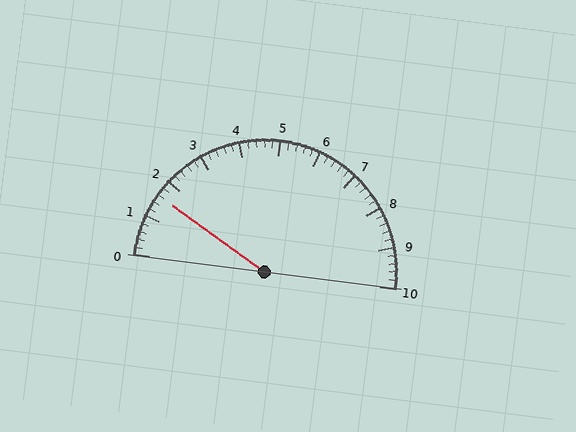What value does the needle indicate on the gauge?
The needle indicates approximately 1.6.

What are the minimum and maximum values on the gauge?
The gauge ranges from 0 to 10.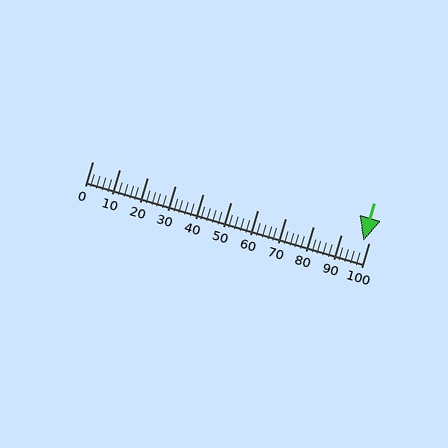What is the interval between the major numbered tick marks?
The major tick marks are spaced 10 units apart.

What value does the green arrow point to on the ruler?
The green arrow points to approximately 98.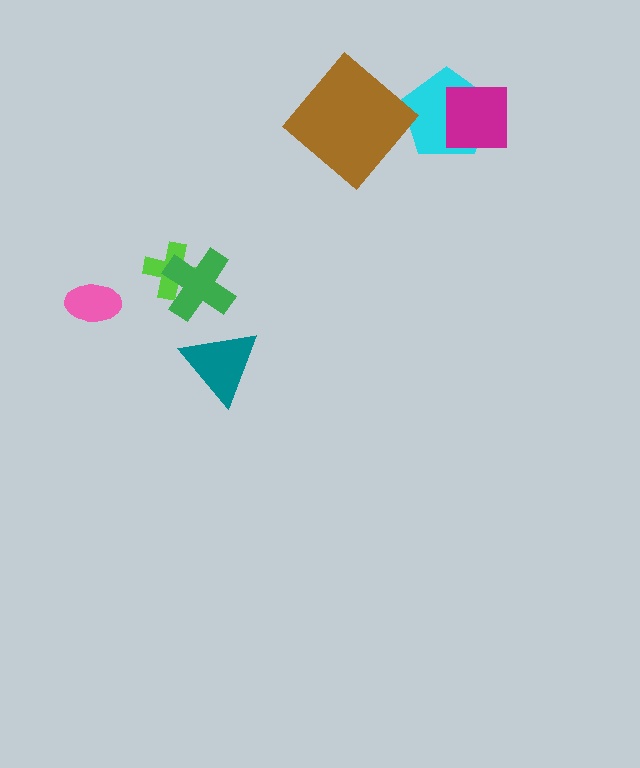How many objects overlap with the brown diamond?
0 objects overlap with the brown diamond.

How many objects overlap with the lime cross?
1 object overlaps with the lime cross.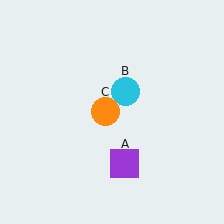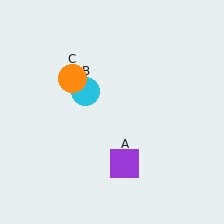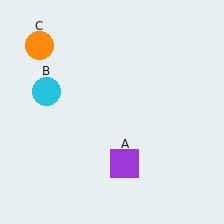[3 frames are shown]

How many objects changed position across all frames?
2 objects changed position: cyan circle (object B), orange circle (object C).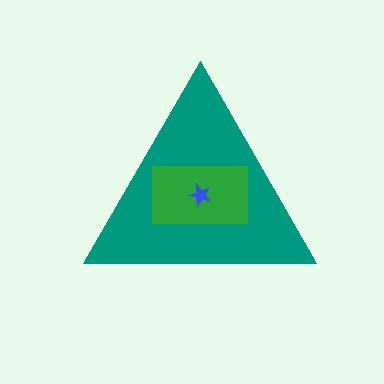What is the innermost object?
The blue star.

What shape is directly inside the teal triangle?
The green rectangle.